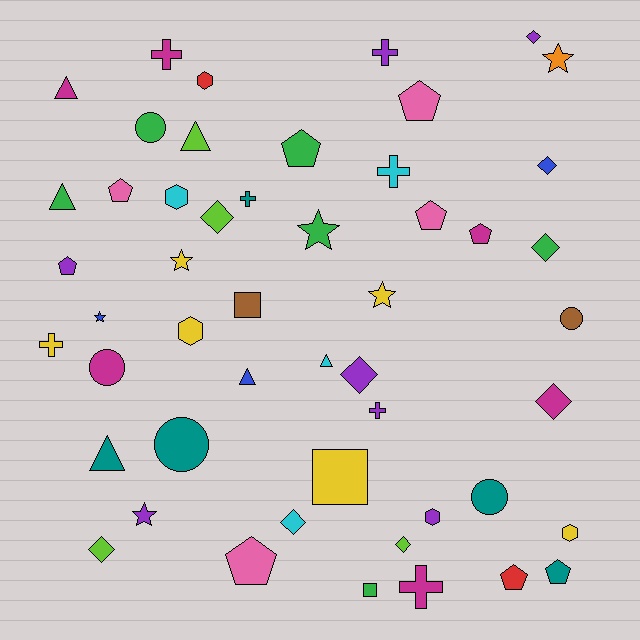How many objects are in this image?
There are 50 objects.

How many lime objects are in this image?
There are 4 lime objects.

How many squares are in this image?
There are 3 squares.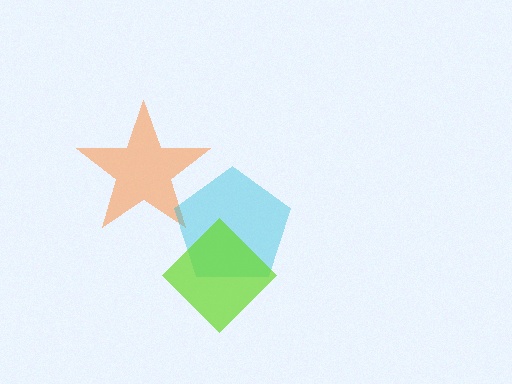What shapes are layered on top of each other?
The layered shapes are: an orange star, a cyan pentagon, a lime diamond.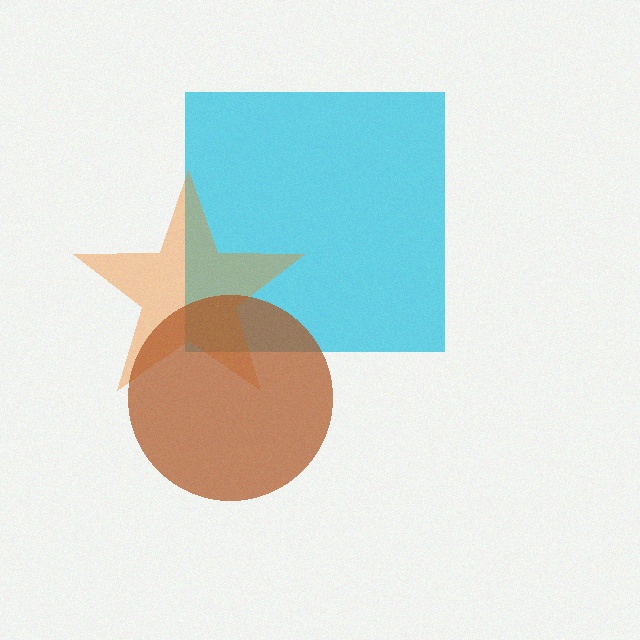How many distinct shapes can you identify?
There are 3 distinct shapes: a cyan square, an orange star, a brown circle.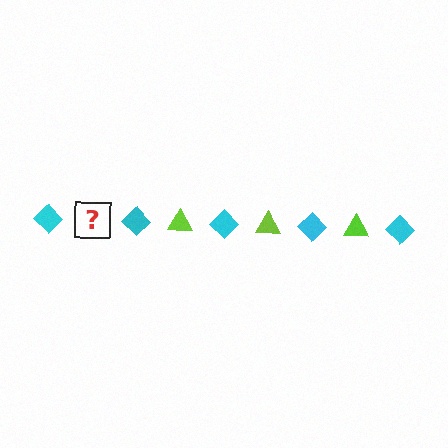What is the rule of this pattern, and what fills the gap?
The rule is that the pattern alternates between cyan diamond and lime triangle. The gap should be filled with a lime triangle.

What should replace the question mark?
The question mark should be replaced with a lime triangle.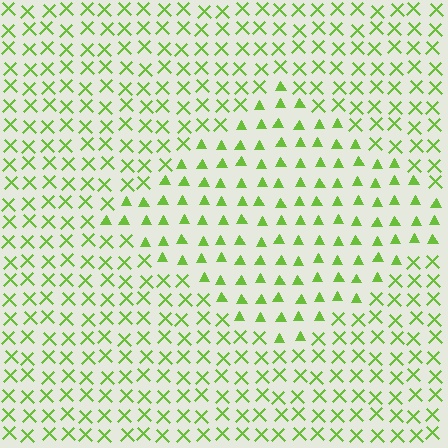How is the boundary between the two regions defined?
The boundary is defined by a change in element shape: triangles inside vs. X marks outside. All elements share the same color and spacing.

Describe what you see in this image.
The image is filled with small lime elements arranged in a uniform grid. A diamond-shaped region contains triangles, while the surrounding area contains X marks. The boundary is defined purely by the change in element shape.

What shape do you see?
I see a diamond.